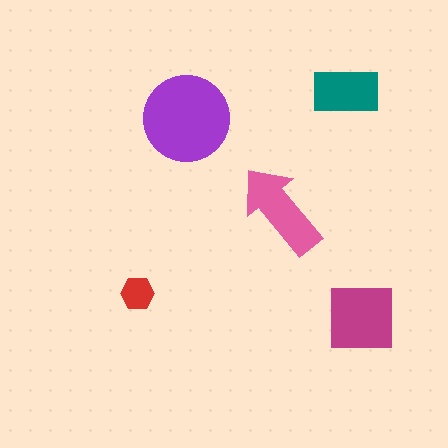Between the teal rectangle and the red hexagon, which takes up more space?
The teal rectangle.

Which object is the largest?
The purple circle.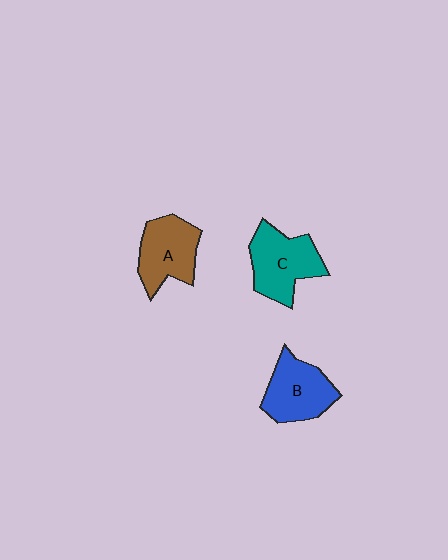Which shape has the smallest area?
Shape A (brown).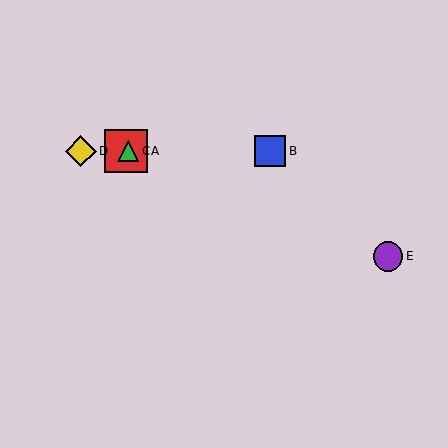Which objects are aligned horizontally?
Objects A, B, C, D are aligned horizontally.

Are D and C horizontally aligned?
Yes, both are at y≈151.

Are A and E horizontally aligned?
No, A is at y≈151 and E is at y≈256.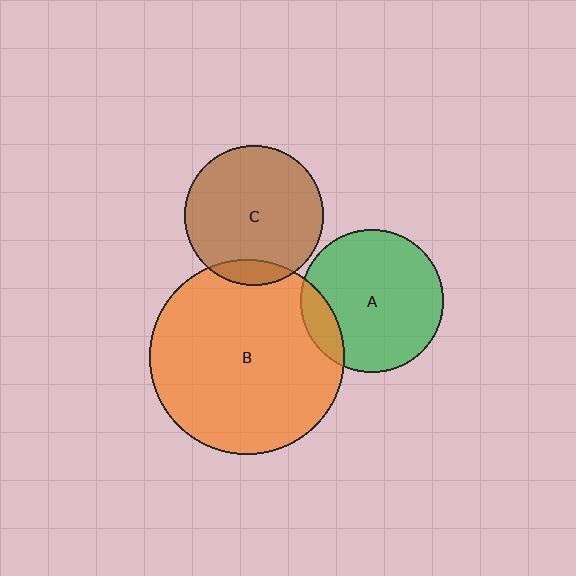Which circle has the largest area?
Circle B (orange).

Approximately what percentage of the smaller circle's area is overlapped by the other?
Approximately 10%.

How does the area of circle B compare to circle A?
Approximately 1.9 times.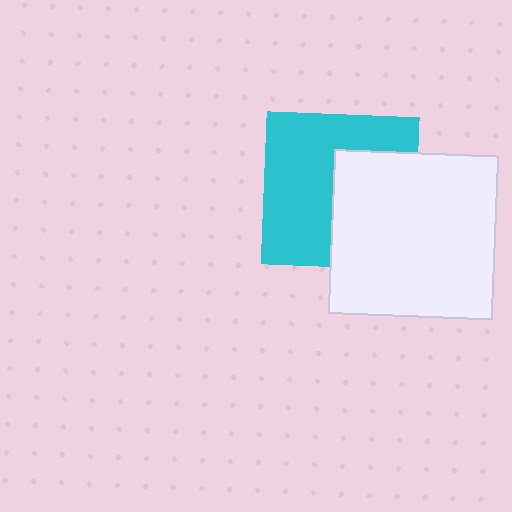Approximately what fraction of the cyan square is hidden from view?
Roughly 43% of the cyan square is hidden behind the white square.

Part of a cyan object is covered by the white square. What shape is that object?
It is a square.